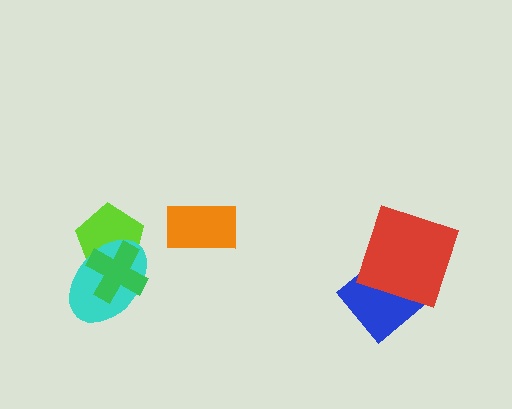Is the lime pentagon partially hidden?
Yes, it is partially covered by another shape.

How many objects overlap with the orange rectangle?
0 objects overlap with the orange rectangle.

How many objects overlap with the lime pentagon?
2 objects overlap with the lime pentagon.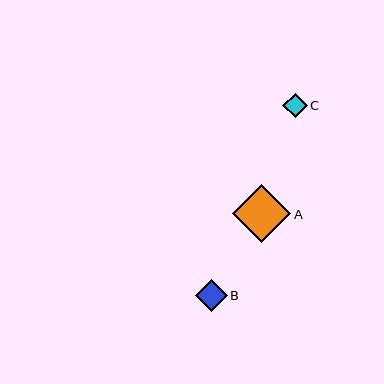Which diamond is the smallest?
Diamond C is the smallest with a size of approximately 24 pixels.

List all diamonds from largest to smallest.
From largest to smallest: A, B, C.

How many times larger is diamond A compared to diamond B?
Diamond A is approximately 1.8 times the size of diamond B.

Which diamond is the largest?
Diamond A is the largest with a size of approximately 58 pixels.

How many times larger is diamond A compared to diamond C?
Diamond A is approximately 2.4 times the size of diamond C.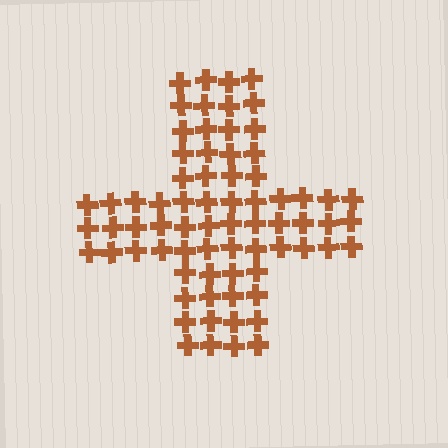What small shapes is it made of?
It is made of small crosses.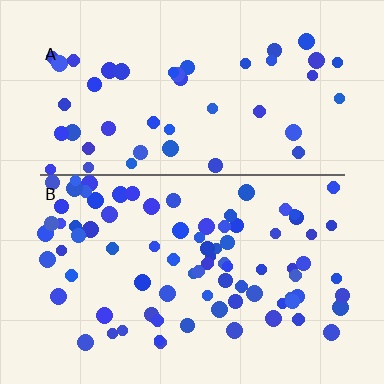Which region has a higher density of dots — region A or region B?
B (the bottom).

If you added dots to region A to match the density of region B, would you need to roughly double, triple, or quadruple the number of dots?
Approximately double.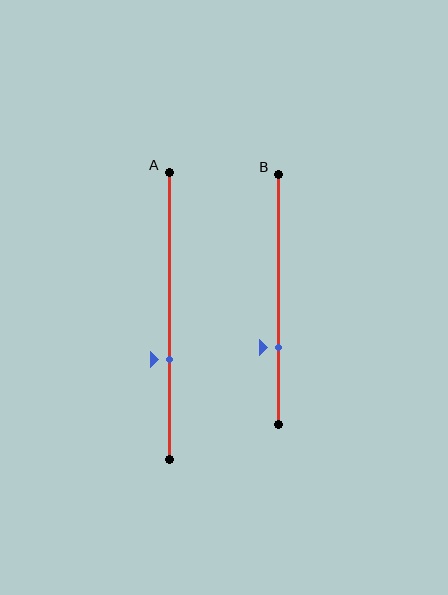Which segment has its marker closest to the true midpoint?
Segment A has its marker closest to the true midpoint.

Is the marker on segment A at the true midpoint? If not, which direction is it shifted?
No, the marker on segment A is shifted downward by about 15% of the segment length.